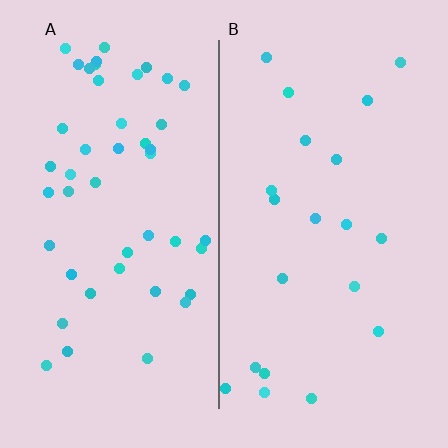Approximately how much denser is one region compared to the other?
Approximately 2.2× — region A over region B.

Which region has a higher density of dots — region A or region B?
A (the left).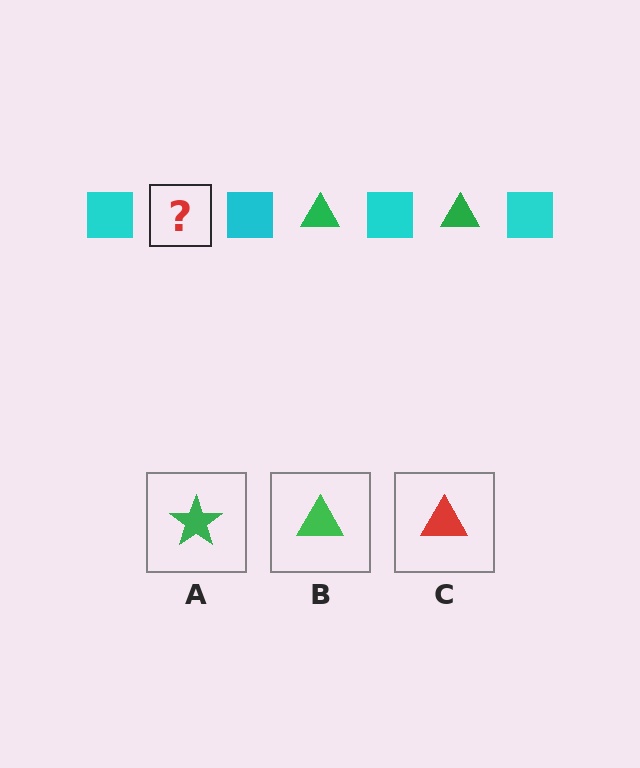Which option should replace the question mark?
Option B.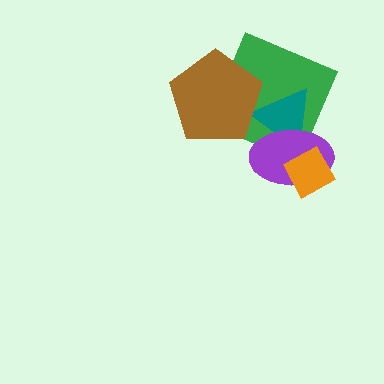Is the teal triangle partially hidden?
Yes, it is partially covered by another shape.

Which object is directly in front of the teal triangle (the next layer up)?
The purple ellipse is directly in front of the teal triangle.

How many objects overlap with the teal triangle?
3 objects overlap with the teal triangle.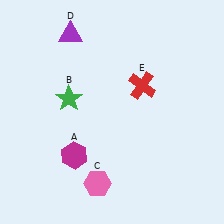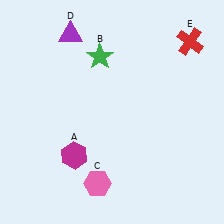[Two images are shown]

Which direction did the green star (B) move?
The green star (B) moved up.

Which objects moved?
The objects that moved are: the green star (B), the red cross (E).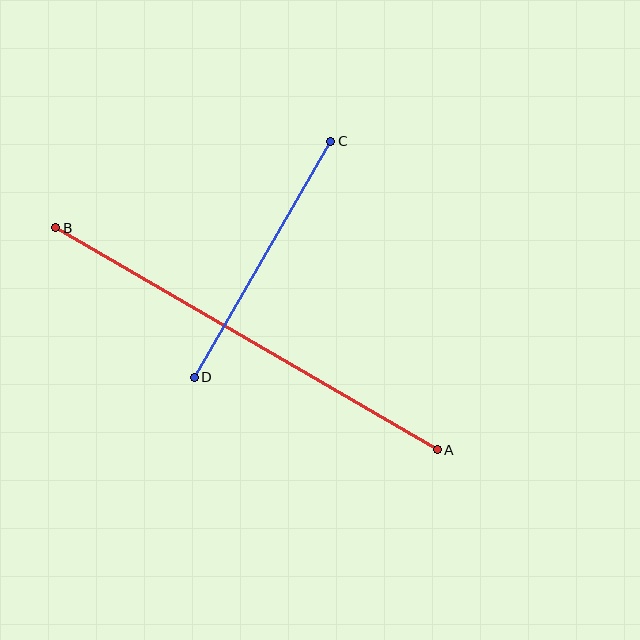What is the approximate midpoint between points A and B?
The midpoint is at approximately (246, 339) pixels.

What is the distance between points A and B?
The distance is approximately 441 pixels.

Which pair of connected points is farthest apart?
Points A and B are farthest apart.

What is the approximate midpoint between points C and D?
The midpoint is at approximately (262, 259) pixels.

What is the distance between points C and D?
The distance is approximately 273 pixels.